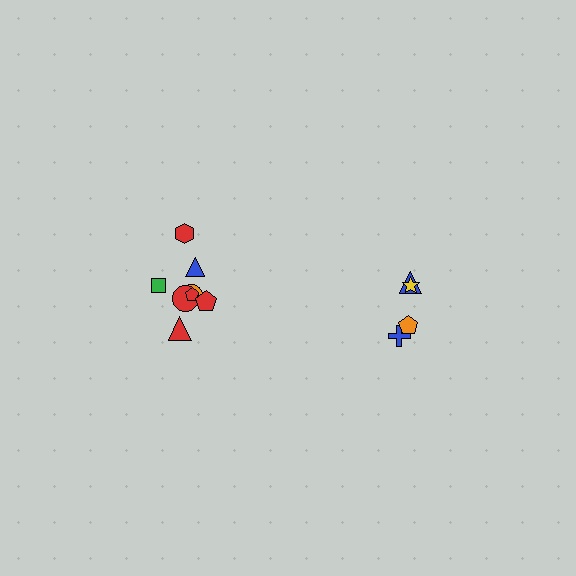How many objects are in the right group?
There are 4 objects.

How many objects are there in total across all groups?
There are 12 objects.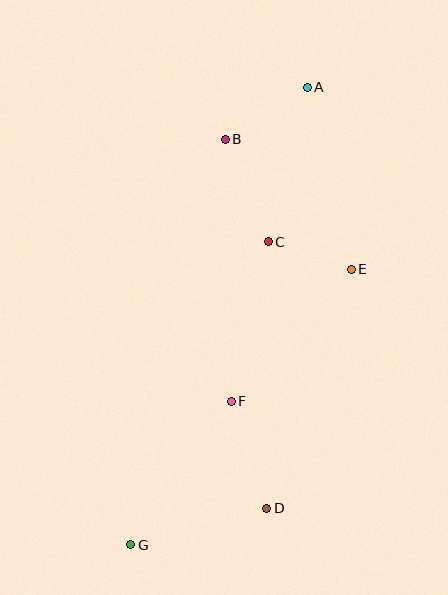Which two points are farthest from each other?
Points A and G are farthest from each other.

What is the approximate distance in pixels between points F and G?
The distance between F and G is approximately 175 pixels.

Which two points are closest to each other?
Points C and E are closest to each other.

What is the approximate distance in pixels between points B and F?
The distance between B and F is approximately 262 pixels.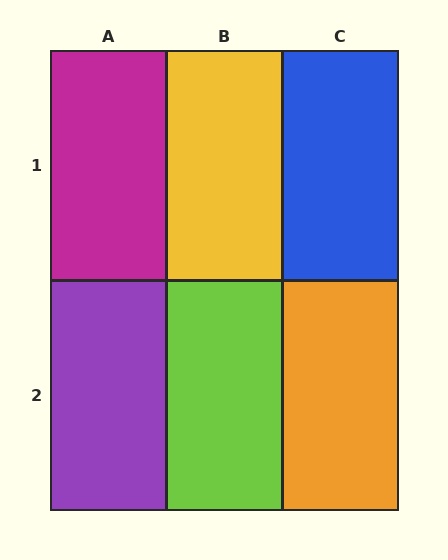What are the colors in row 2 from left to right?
Purple, lime, orange.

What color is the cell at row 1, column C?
Blue.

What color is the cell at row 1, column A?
Magenta.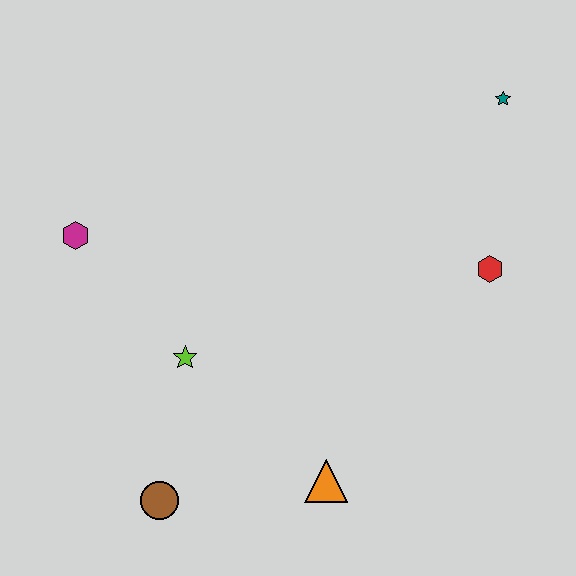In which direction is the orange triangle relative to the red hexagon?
The orange triangle is below the red hexagon.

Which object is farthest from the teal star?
The brown circle is farthest from the teal star.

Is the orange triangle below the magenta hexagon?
Yes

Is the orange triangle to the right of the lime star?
Yes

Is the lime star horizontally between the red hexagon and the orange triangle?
No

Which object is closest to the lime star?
The brown circle is closest to the lime star.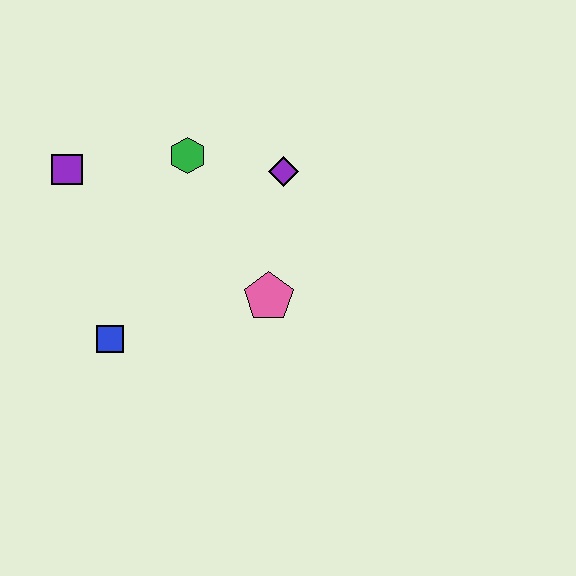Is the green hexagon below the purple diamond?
No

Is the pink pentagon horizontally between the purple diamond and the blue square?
Yes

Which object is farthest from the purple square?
The pink pentagon is farthest from the purple square.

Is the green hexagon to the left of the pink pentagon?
Yes